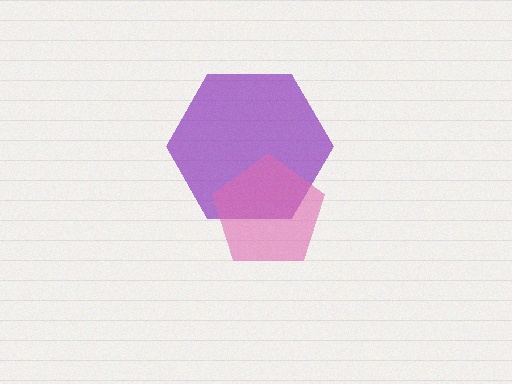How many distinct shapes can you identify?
There are 2 distinct shapes: a purple hexagon, a pink pentagon.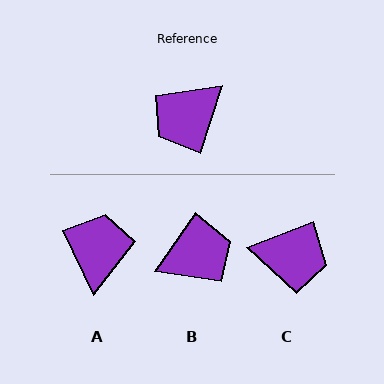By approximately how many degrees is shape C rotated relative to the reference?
Approximately 129 degrees counter-clockwise.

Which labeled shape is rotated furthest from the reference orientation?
B, about 163 degrees away.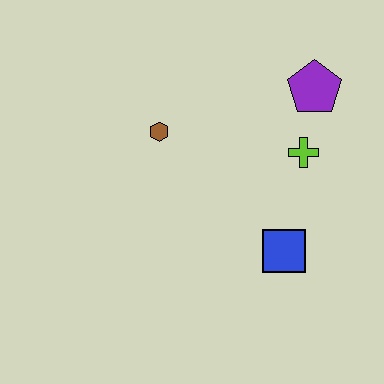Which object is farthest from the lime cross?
The brown hexagon is farthest from the lime cross.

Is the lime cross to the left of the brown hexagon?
No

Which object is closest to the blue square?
The lime cross is closest to the blue square.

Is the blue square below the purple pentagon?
Yes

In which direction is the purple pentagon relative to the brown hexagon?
The purple pentagon is to the right of the brown hexagon.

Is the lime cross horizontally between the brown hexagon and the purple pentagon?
Yes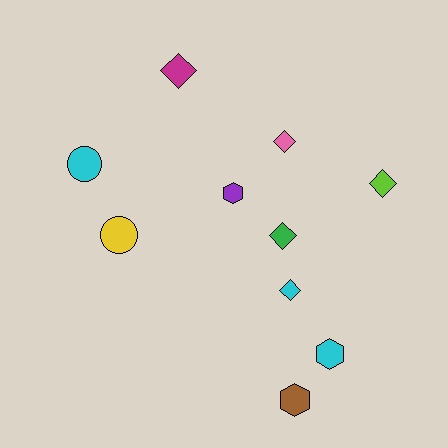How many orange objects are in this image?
There are no orange objects.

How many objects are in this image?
There are 10 objects.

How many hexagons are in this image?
There are 3 hexagons.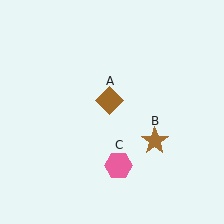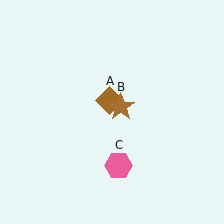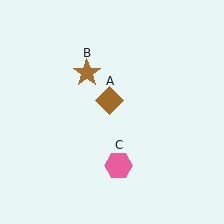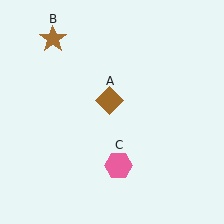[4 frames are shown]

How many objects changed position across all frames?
1 object changed position: brown star (object B).